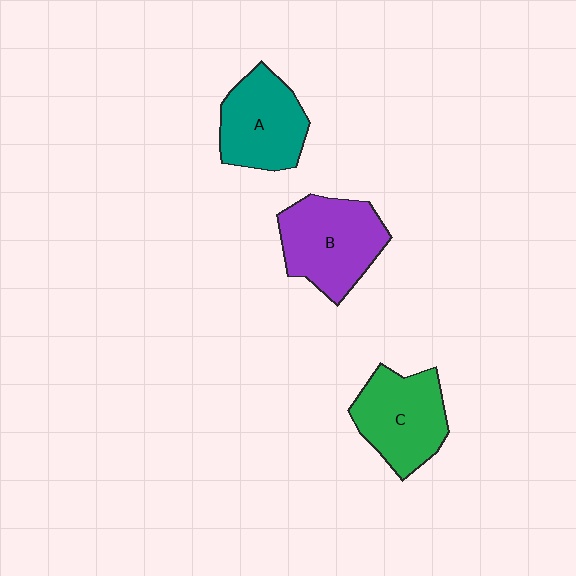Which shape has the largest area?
Shape B (purple).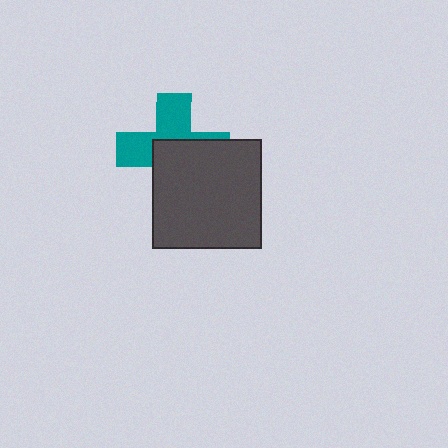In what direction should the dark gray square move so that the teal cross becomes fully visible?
The dark gray square should move toward the lower-right. That is the shortest direction to clear the overlap and leave the teal cross fully visible.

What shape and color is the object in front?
The object in front is a dark gray square.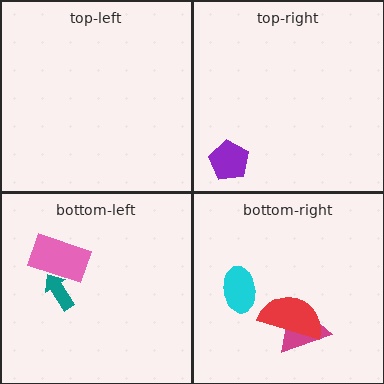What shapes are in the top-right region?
The purple pentagon.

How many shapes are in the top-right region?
1.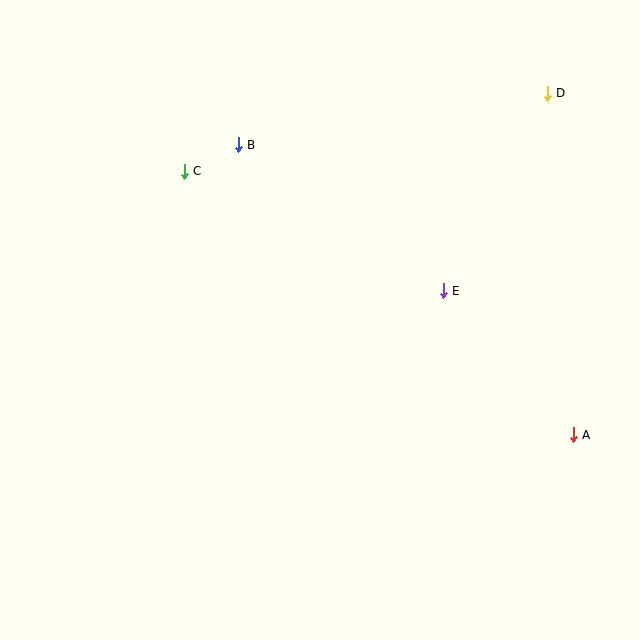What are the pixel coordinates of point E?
Point E is at (443, 291).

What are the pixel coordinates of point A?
Point A is at (573, 435).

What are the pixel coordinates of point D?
Point D is at (547, 93).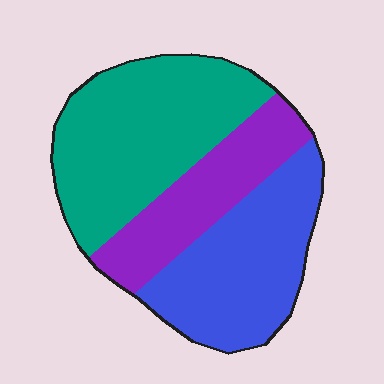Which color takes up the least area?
Purple, at roughly 25%.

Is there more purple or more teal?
Teal.